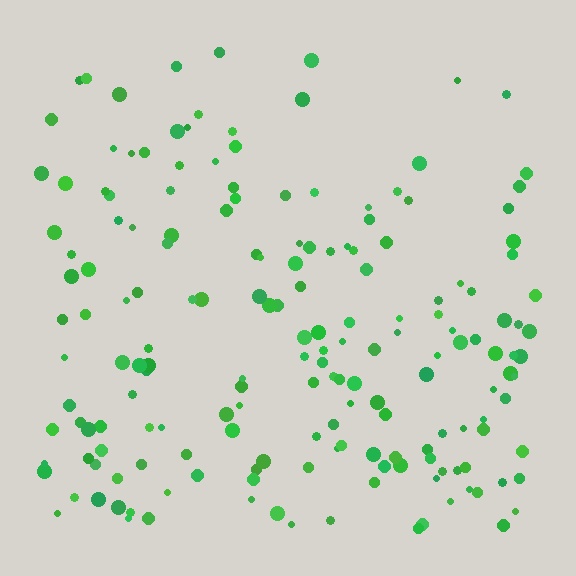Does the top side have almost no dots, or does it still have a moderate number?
Still a moderate number, just noticeably fewer than the bottom.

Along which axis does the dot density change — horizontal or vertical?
Vertical.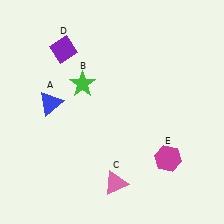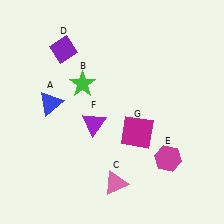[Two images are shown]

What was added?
A purple triangle (F), a magenta square (G) were added in Image 2.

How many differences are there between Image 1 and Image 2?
There are 2 differences between the two images.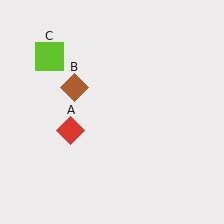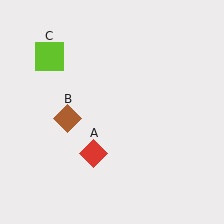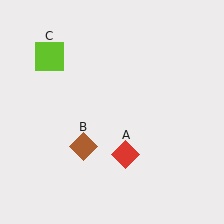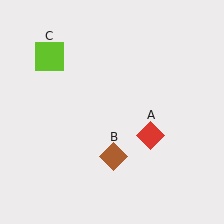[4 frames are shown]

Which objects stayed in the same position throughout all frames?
Lime square (object C) remained stationary.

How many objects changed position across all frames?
2 objects changed position: red diamond (object A), brown diamond (object B).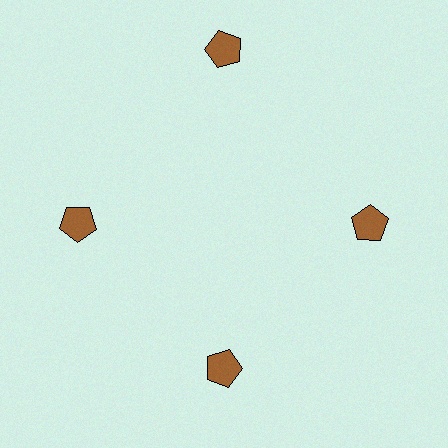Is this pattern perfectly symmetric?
No. The 4 brown pentagons are arranged in a ring, but one element near the 12 o'clock position is pushed outward from the center, breaking the 4-fold rotational symmetry.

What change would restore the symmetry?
The symmetry would be restored by moving it inward, back onto the ring so that all 4 pentagons sit at equal angles and equal distance from the center.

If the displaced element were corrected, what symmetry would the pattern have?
It would have 4-fold rotational symmetry — the pattern would map onto itself every 90 degrees.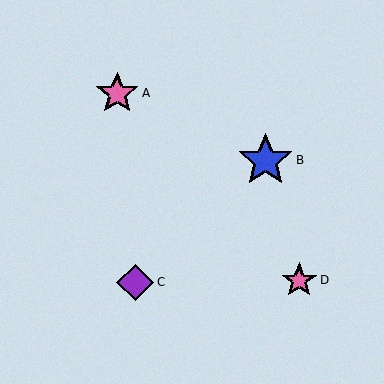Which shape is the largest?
The blue star (labeled B) is the largest.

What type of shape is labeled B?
Shape B is a blue star.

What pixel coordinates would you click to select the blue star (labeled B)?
Click at (265, 160) to select the blue star B.